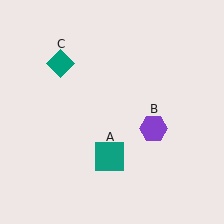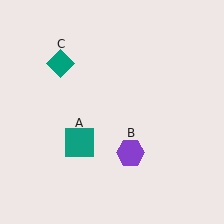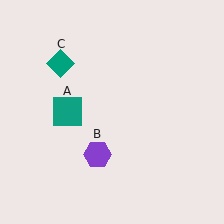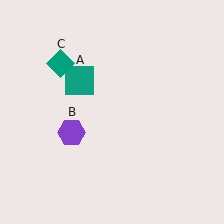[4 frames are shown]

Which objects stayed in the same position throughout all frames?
Teal diamond (object C) remained stationary.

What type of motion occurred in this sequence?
The teal square (object A), purple hexagon (object B) rotated clockwise around the center of the scene.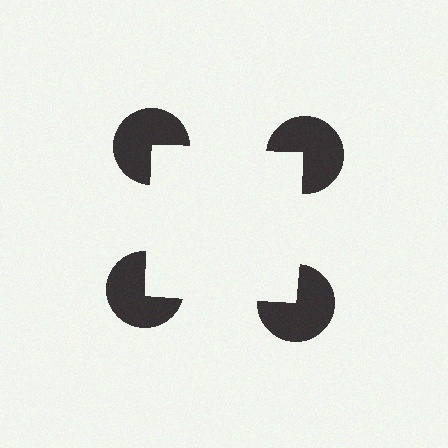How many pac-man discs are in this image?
There are 4 — one at each vertex of the illusory square.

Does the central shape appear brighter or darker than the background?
It typically appears slightly brighter than the background, even though no actual brightness change is drawn.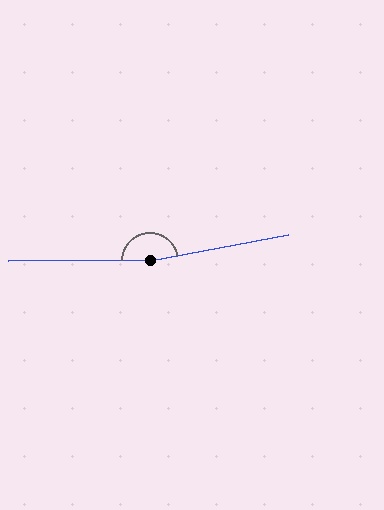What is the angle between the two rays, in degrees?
Approximately 169 degrees.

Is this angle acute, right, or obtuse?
It is obtuse.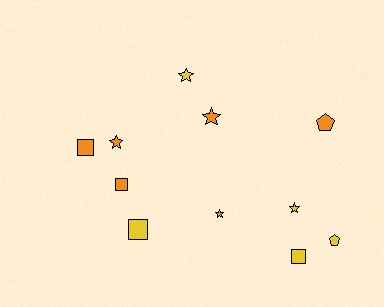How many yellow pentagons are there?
There is 1 yellow pentagon.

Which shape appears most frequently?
Star, with 5 objects.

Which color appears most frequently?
Orange, with 6 objects.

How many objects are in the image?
There are 11 objects.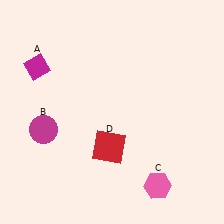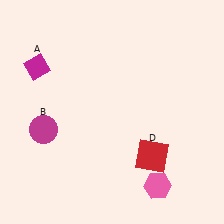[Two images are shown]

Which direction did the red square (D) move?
The red square (D) moved right.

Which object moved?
The red square (D) moved right.